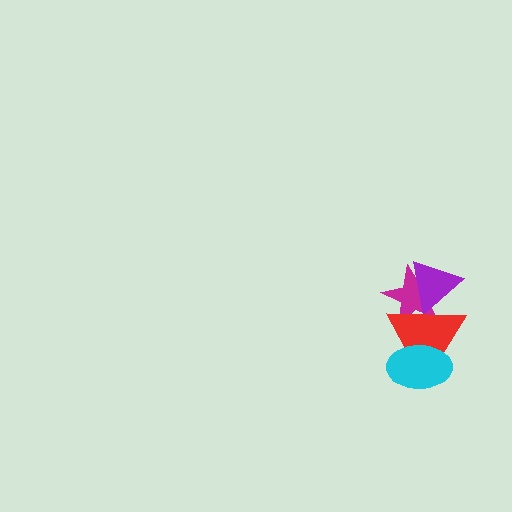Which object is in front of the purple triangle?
The red triangle is in front of the purple triangle.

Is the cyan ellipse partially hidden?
No, no other shape covers it.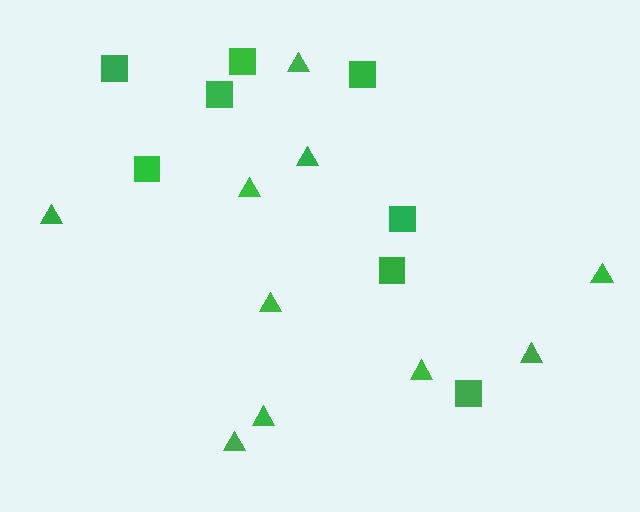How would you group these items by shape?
There are 2 groups: one group of triangles (10) and one group of squares (8).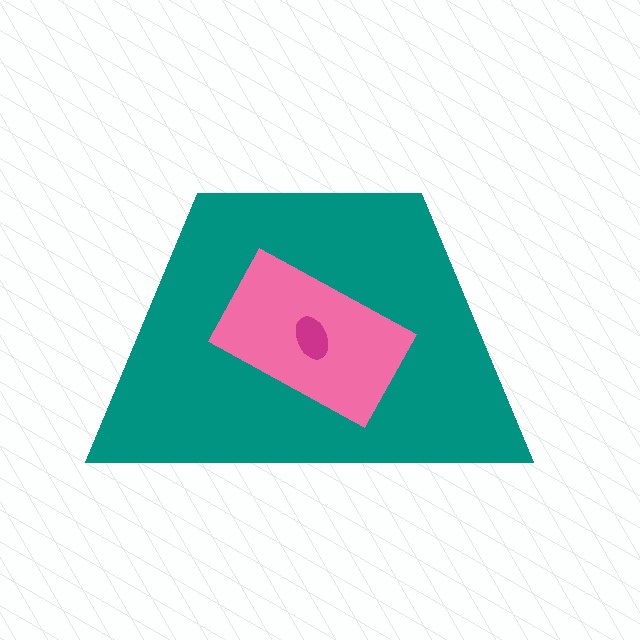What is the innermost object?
The magenta ellipse.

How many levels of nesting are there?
3.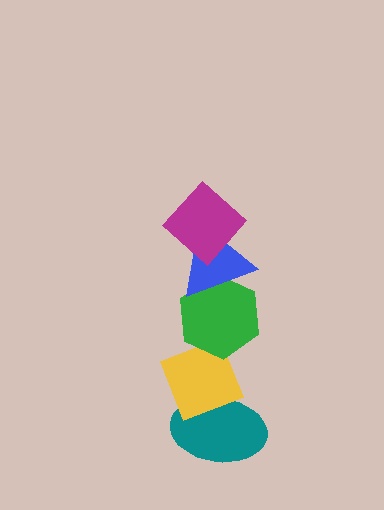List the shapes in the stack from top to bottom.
From top to bottom: the magenta diamond, the blue triangle, the green hexagon, the yellow diamond, the teal ellipse.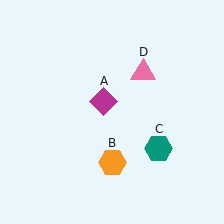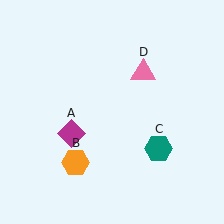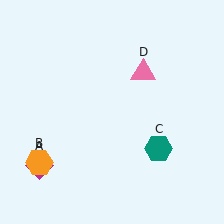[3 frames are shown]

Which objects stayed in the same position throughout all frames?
Teal hexagon (object C) and pink triangle (object D) remained stationary.